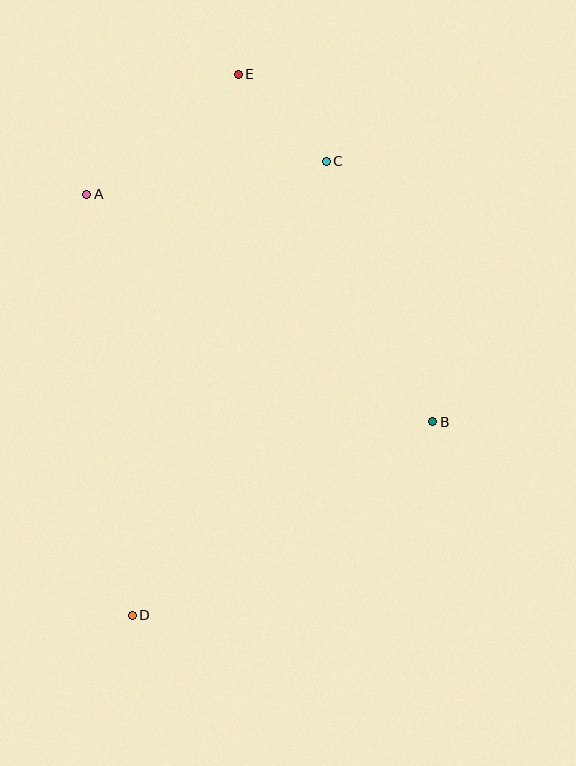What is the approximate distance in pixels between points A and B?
The distance between A and B is approximately 414 pixels.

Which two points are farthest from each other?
Points D and E are farthest from each other.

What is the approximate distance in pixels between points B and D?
The distance between B and D is approximately 357 pixels.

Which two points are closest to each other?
Points C and E are closest to each other.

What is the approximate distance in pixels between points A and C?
The distance between A and C is approximately 242 pixels.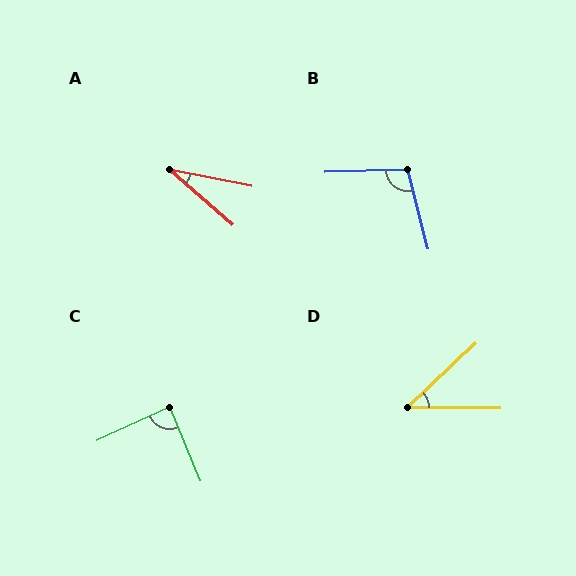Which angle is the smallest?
A, at approximately 30 degrees.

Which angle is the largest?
B, at approximately 103 degrees.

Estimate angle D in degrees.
Approximately 44 degrees.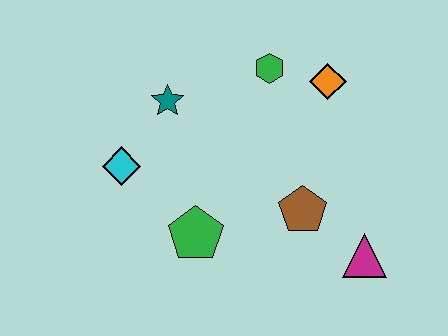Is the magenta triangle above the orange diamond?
No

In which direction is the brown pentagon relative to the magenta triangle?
The brown pentagon is to the left of the magenta triangle.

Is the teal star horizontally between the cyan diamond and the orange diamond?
Yes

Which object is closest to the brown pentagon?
The magenta triangle is closest to the brown pentagon.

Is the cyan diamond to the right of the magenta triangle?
No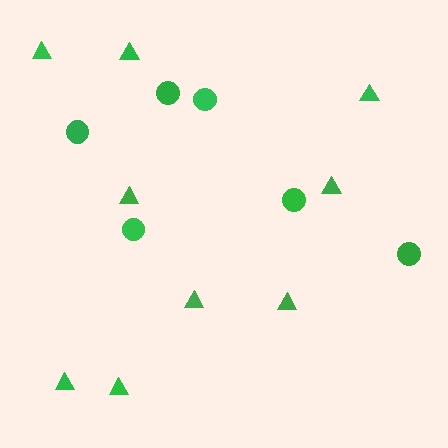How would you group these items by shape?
There are 2 groups: one group of circles (6) and one group of triangles (9).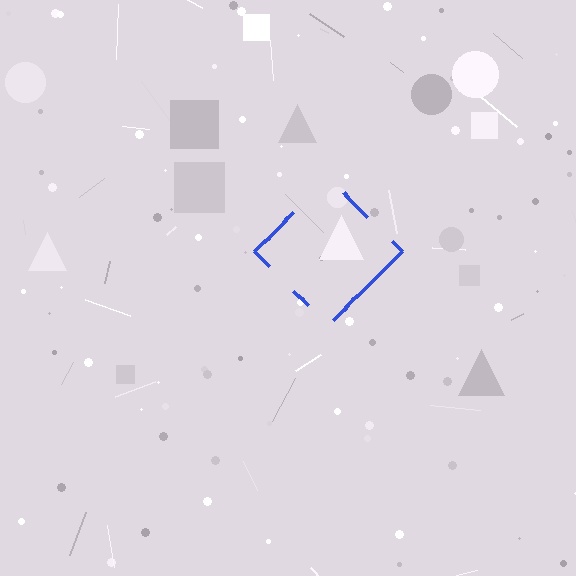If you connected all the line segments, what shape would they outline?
They would outline a diamond.